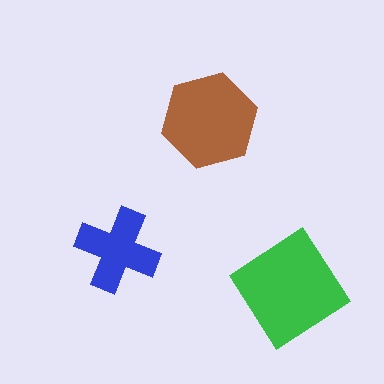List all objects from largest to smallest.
The green diamond, the brown hexagon, the blue cross.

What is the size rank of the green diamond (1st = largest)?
1st.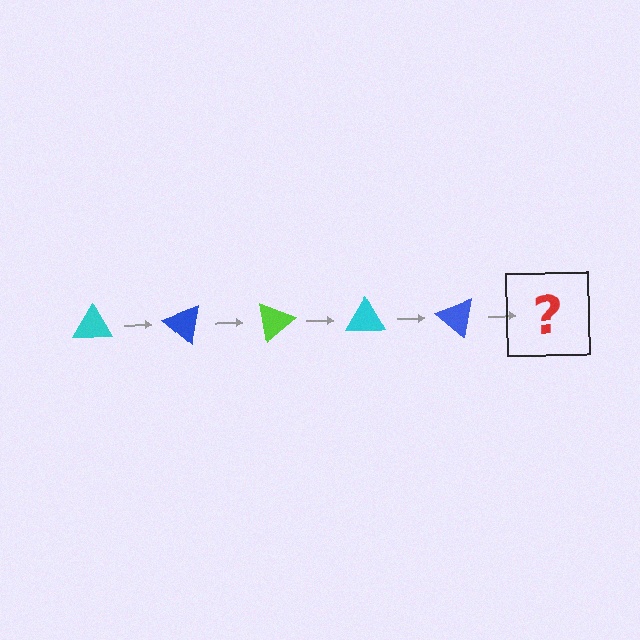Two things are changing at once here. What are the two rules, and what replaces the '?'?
The two rules are that it rotates 40 degrees each step and the color cycles through cyan, blue, and lime. The '?' should be a lime triangle, rotated 200 degrees from the start.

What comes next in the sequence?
The next element should be a lime triangle, rotated 200 degrees from the start.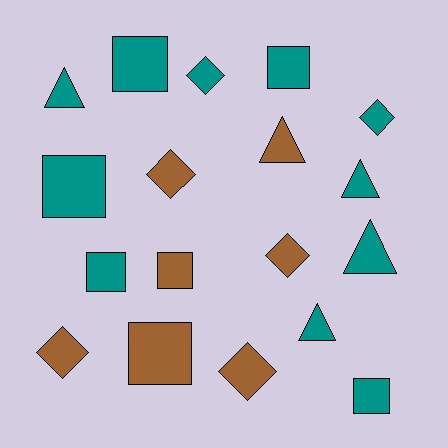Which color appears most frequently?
Teal, with 11 objects.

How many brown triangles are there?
There is 1 brown triangle.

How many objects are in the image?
There are 18 objects.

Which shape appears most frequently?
Square, with 7 objects.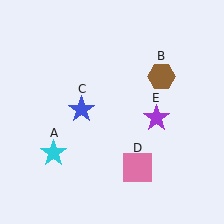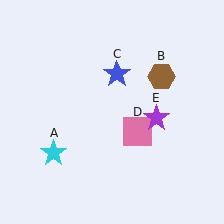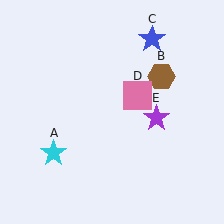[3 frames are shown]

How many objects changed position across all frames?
2 objects changed position: blue star (object C), pink square (object D).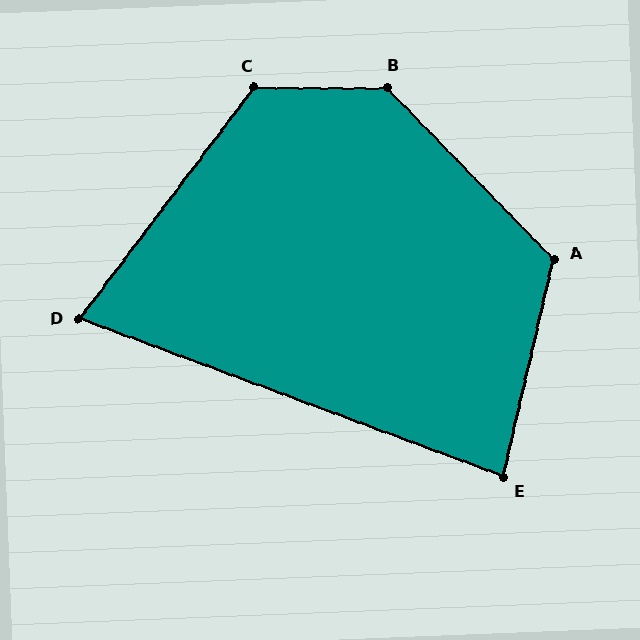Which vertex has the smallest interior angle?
D, at approximately 73 degrees.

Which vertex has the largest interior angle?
B, at approximately 134 degrees.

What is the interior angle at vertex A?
Approximately 123 degrees (obtuse).